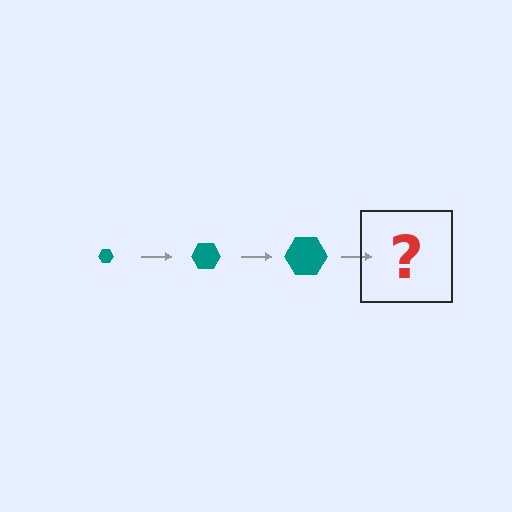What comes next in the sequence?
The next element should be a teal hexagon, larger than the previous one.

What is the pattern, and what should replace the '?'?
The pattern is that the hexagon gets progressively larger each step. The '?' should be a teal hexagon, larger than the previous one.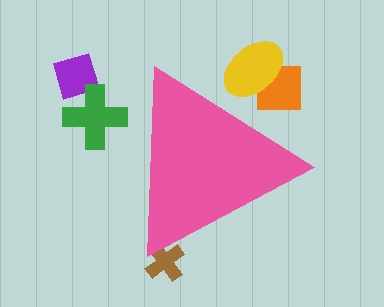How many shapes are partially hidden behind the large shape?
3 shapes are partially hidden.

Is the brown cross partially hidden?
Yes, the brown cross is partially hidden behind the pink triangle.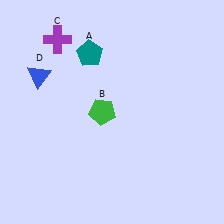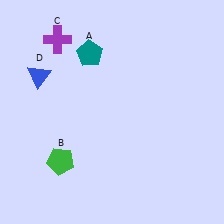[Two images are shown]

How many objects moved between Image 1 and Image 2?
1 object moved between the two images.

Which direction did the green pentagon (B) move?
The green pentagon (B) moved down.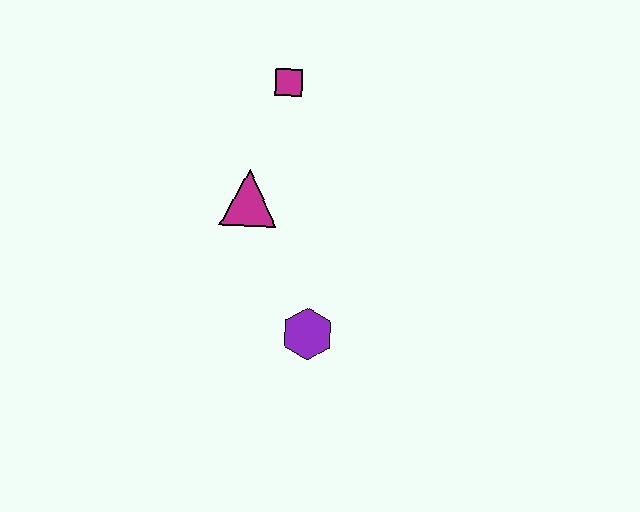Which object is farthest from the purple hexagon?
The magenta square is farthest from the purple hexagon.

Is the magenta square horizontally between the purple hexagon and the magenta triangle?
Yes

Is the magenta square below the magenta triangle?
No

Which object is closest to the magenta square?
The magenta triangle is closest to the magenta square.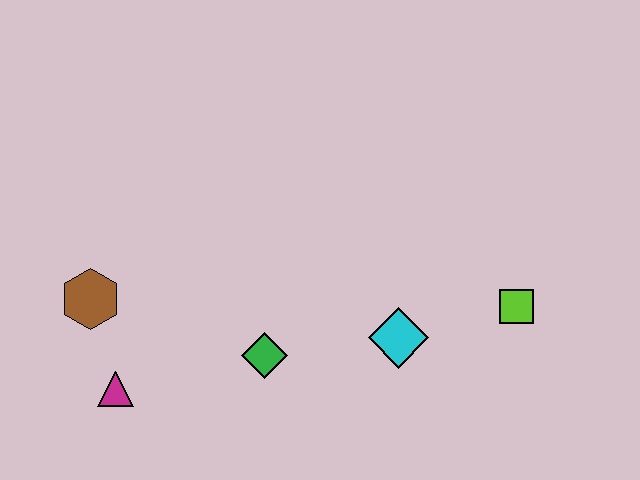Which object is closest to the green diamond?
The cyan diamond is closest to the green diamond.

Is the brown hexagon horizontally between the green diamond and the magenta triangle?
No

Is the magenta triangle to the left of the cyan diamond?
Yes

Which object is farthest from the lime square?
The brown hexagon is farthest from the lime square.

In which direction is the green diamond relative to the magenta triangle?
The green diamond is to the right of the magenta triangle.